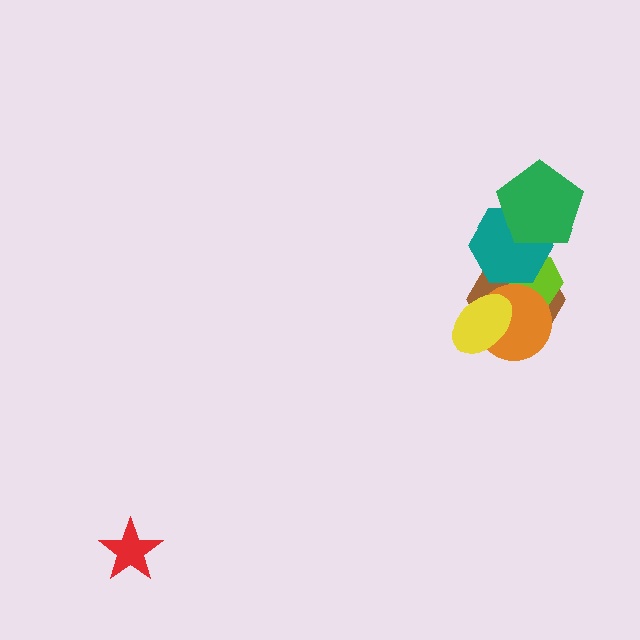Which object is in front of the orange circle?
The yellow ellipse is in front of the orange circle.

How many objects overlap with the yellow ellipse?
2 objects overlap with the yellow ellipse.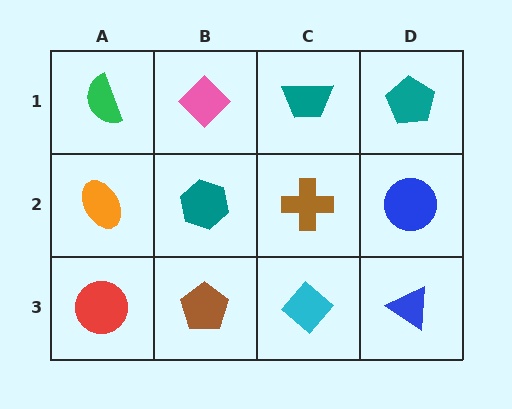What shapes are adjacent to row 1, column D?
A blue circle (row 2, column D), a teal trapezoid (row 1, column C).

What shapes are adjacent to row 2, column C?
A teal trapezoid (row 1, column C), a cyan diamond (row 3, column C), a teal hexagon (row 2, column B), a blue circle (row 2, column D).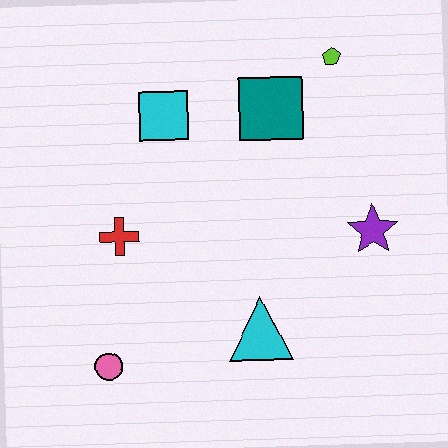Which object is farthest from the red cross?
The lime pentagon is farthest from the red cross.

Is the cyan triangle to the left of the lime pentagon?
Yes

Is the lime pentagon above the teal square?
Yes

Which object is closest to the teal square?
The lime pentagon is closest to the teal square.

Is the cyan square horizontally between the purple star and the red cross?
Yes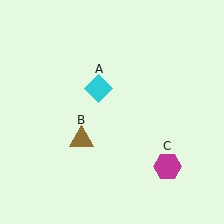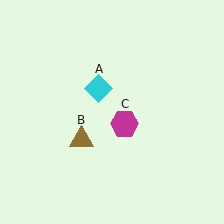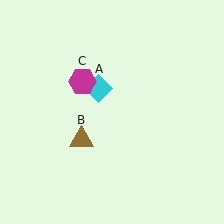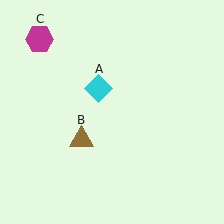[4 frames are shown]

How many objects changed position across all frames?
1 object changed position: magenta hexagon (object C).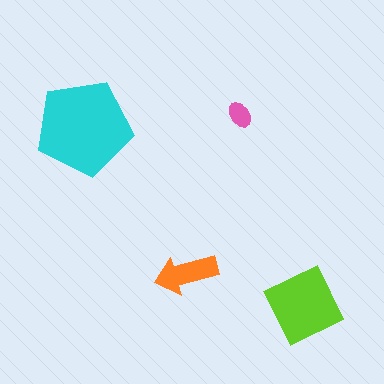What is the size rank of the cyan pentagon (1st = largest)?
1st.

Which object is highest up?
The pink ellipse is topmost.